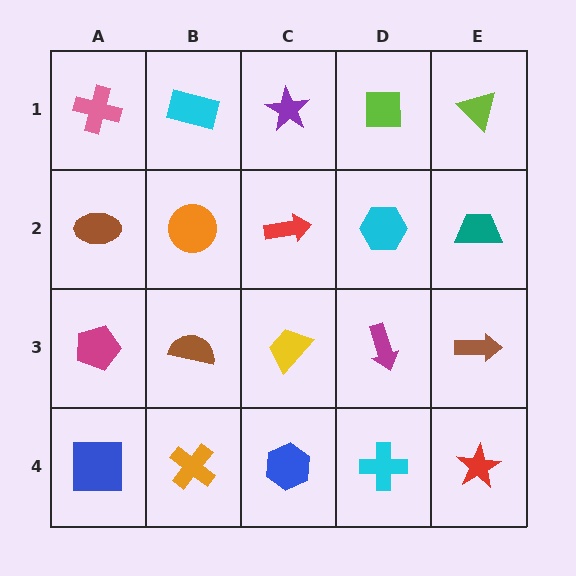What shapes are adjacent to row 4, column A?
A magenta pentagon (row 3, column A), an orange cross (row 4, column B).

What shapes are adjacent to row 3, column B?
An orange circle (row 2, column B), an orange cross (row 4, column B), a magenta pentagon (row 3, column A), a yellow trapezoid (row 3, column C).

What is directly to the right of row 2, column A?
An orange circle.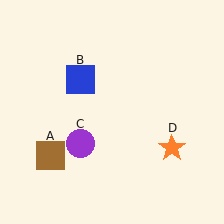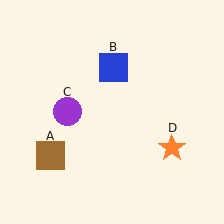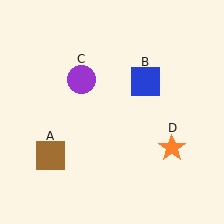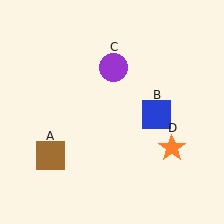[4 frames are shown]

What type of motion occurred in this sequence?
The blue square (object B), purple circle (object C) rotated clockwise around the center of the scene.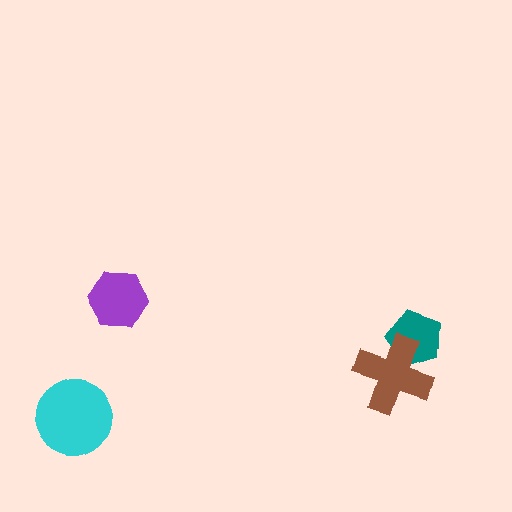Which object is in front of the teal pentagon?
The brown cross is in front of the teal pentagon.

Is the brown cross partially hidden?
No, no other shape covers it.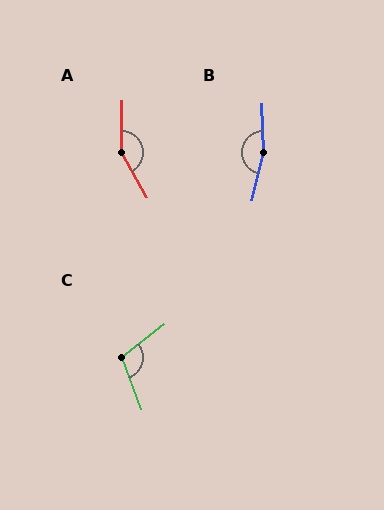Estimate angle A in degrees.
Approximately 150 degrees.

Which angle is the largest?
B, at approximately 165 degrees.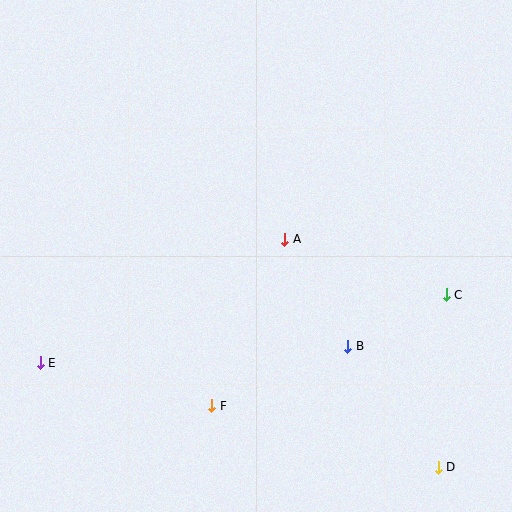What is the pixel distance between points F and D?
The distance between F and D is 235 pixels.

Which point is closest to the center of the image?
Point A at (285, 239) is closest to the center.